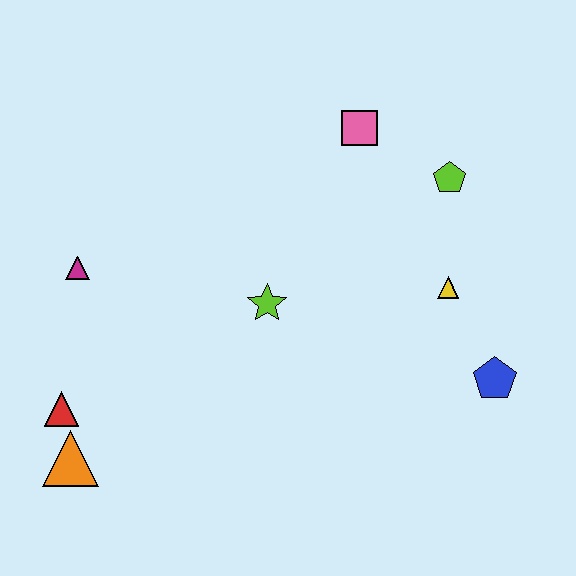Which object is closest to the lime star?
The yellow triangle is closest to the lime star.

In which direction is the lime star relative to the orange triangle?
The lime star is to the right of the orange triangle.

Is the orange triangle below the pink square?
Yes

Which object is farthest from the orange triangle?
The lime pentagon is farthest from the orange triangle.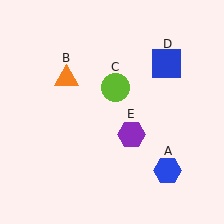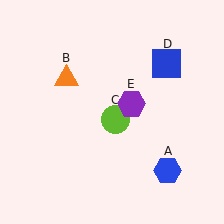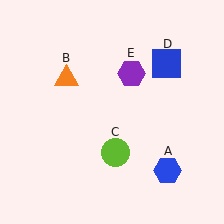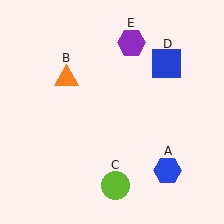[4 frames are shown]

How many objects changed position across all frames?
2 objects changed position: lime circle (object C), purple hexagon (object E).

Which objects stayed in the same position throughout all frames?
Blue hexagon (object A) and orange triangle (object B) and blue square (object D) remained stationary.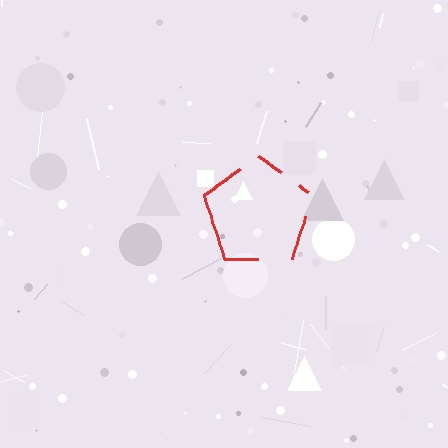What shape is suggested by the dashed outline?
The dashed outline suggests a pentagon.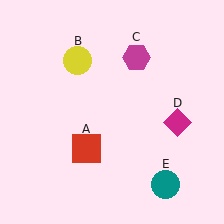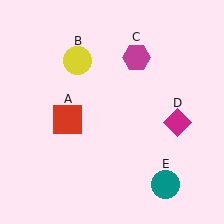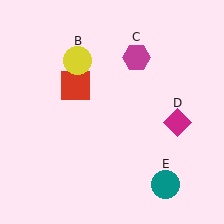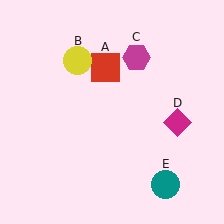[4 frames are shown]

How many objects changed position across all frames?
1 object changed position: red square (object A).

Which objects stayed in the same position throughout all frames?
Yellow circle (object B) and magenta hexagon (object C) and magenta diamond (object D) and teal circle (object E) remained stationary.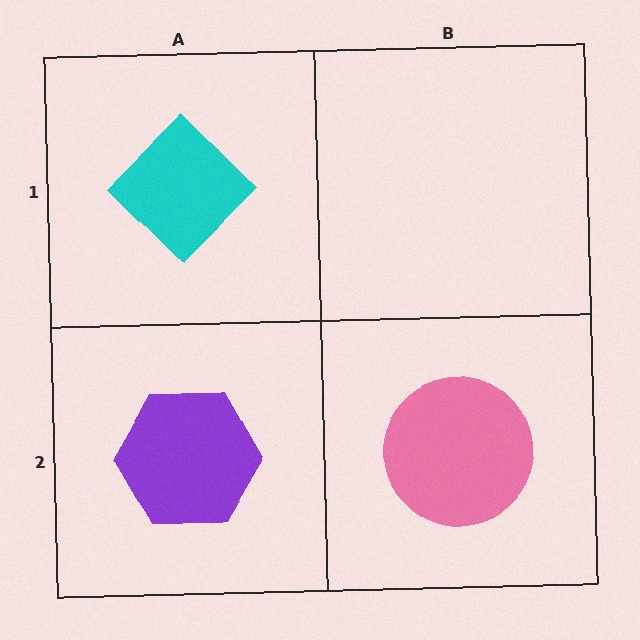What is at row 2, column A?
A purple hexagon.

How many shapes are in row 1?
1 shape.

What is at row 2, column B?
A pink circle.